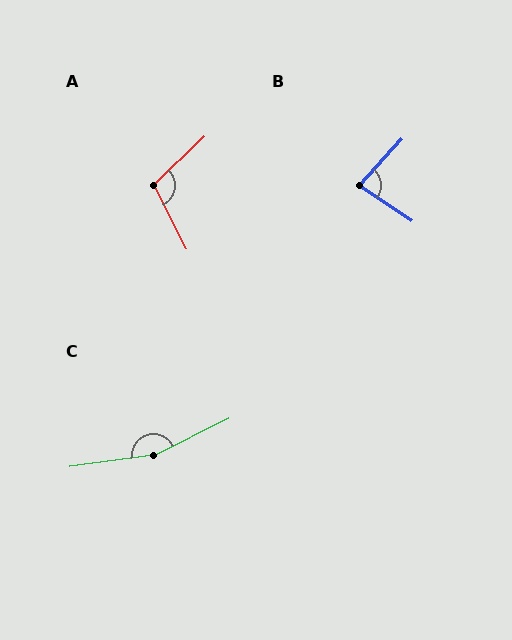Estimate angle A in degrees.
Approximately 107 degrees.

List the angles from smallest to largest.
B (82°), A (107°), C (162°).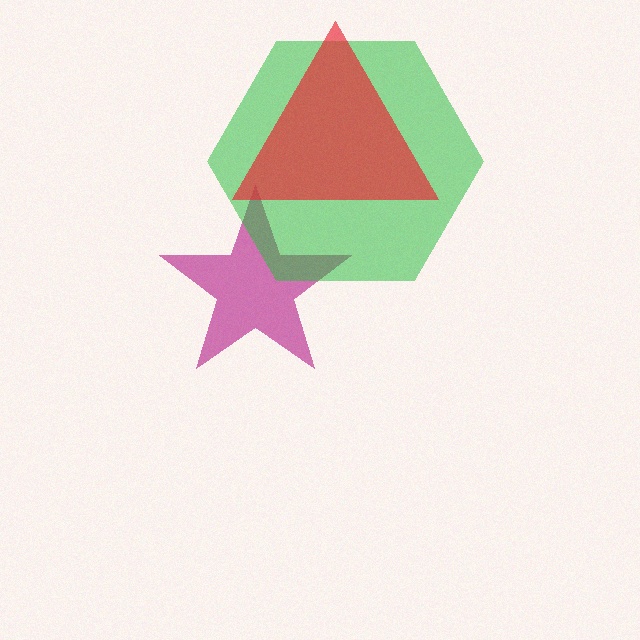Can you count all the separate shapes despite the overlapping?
Yes, there are 3 separate shapes.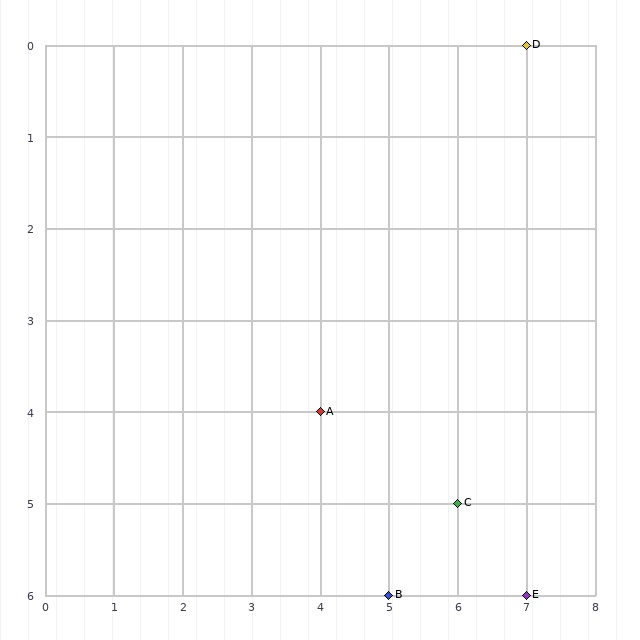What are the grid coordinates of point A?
Point A is at grid coordinates (4, 4).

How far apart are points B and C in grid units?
Points B and C are 1 column and 1 row apart (about 1.4 grid units diagonally).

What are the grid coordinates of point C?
Point C is at grid coordinates (6, 5).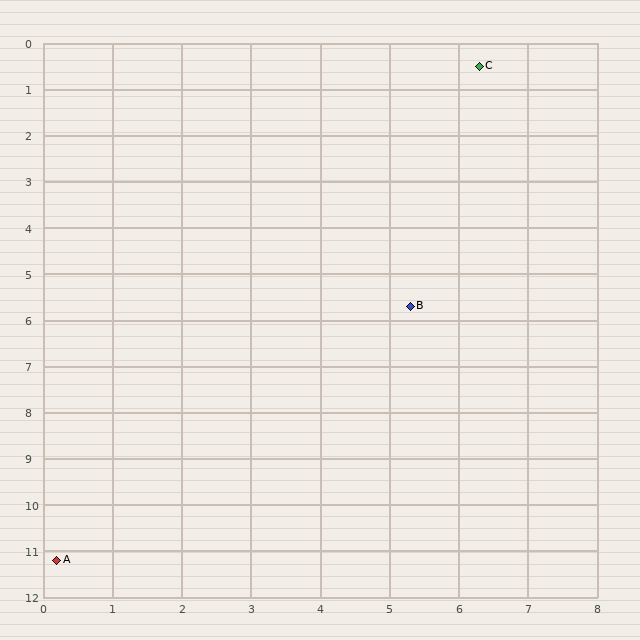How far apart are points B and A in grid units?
Points B and A are about 7.5 grid units apart.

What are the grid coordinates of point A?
Point A is at approximately (0.2, 11.2).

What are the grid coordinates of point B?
Point B is at approximately (5.3, 5.7).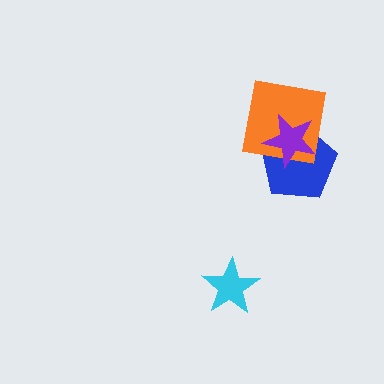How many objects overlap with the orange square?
2 objects overlap with the orange square.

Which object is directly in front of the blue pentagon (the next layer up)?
The orange square is directly in front of the blue pentagon.